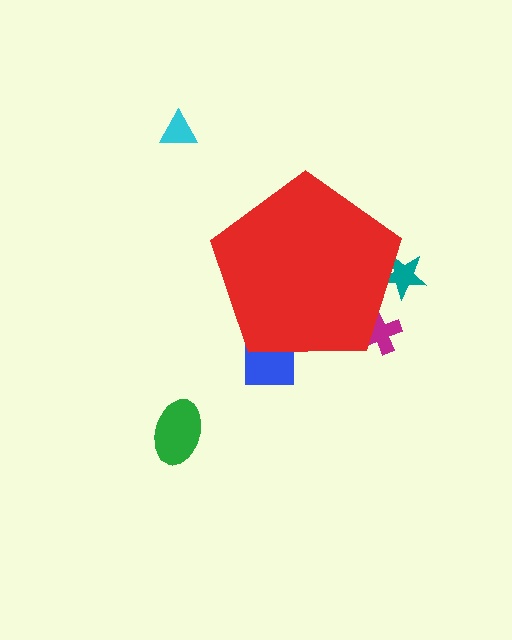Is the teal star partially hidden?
Yes, the teal star is partially hidden behind the red pentagon.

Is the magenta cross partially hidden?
Yes, the magenta cross is partially hidden behind the red pentagon.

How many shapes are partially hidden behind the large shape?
3 shapes are partially hidden.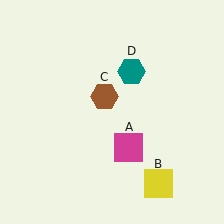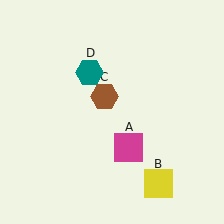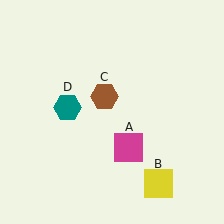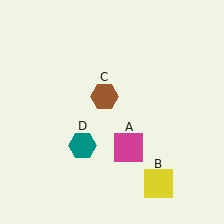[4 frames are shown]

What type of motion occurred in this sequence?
The teal hexagon (object D) rotated counterclockwise around the center of the scene.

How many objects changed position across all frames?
1 object changed position: teal hexagon (object D).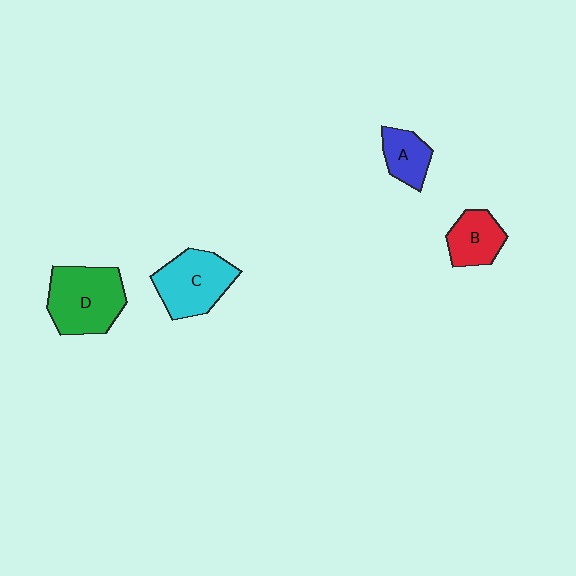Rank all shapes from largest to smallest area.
From largest to smallest: D (green), C (cyan), B (red), A (blue).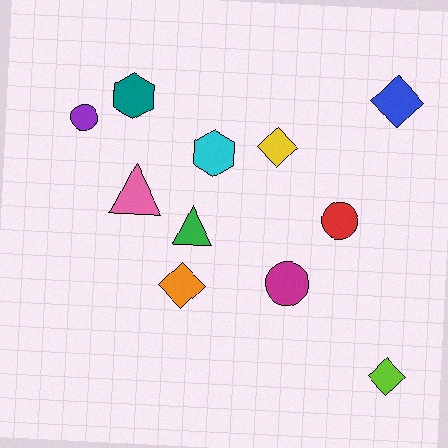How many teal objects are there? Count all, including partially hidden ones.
There is 1 teal object.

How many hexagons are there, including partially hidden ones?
There are 2 hexagons.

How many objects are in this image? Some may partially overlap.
There are 11 objects.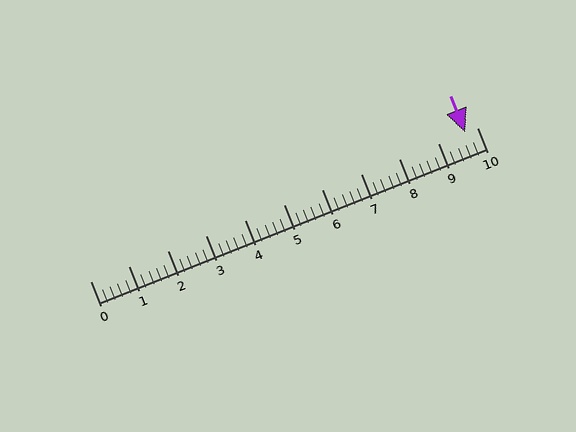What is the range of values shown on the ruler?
The ruler shows values from 0 to 10.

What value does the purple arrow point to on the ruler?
The purple arrow points to approximately 9.7.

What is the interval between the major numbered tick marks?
The major tick marks are spaced 1 units apart.